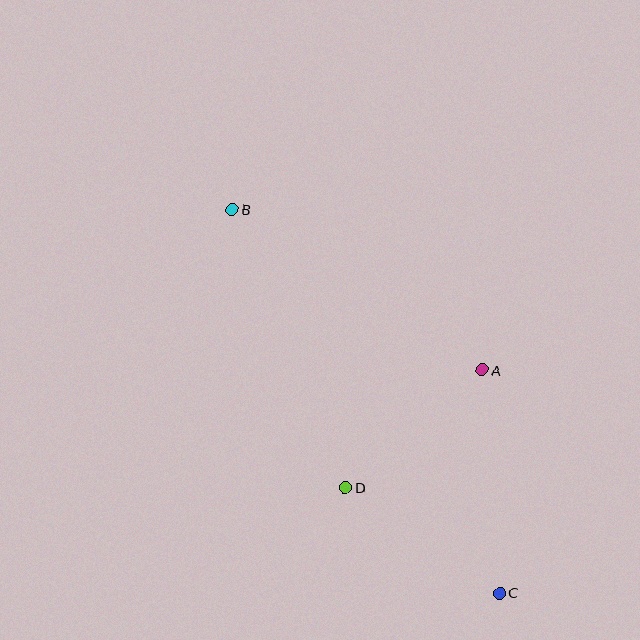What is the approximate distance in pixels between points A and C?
The distance between A and C is approximately 224 pixels.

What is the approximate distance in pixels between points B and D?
The distance between B and D is approximately 300 pixels.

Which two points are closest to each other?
Points A and D are closest to each other.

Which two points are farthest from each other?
Points B and C are farthest from each other.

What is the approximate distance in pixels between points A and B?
The distance between A and B is approximately 297 pixels.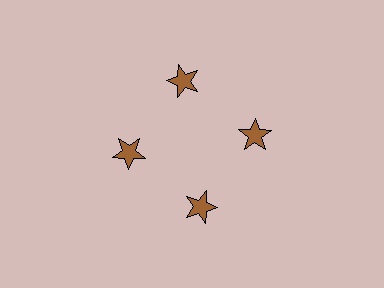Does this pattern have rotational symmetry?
Yes, this pattern has 4-fold rotational symmetry. It looks the same after rotating 90 degrees around the center.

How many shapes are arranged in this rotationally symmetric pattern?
There are 4 shapes, arranged in 4 groups of 1.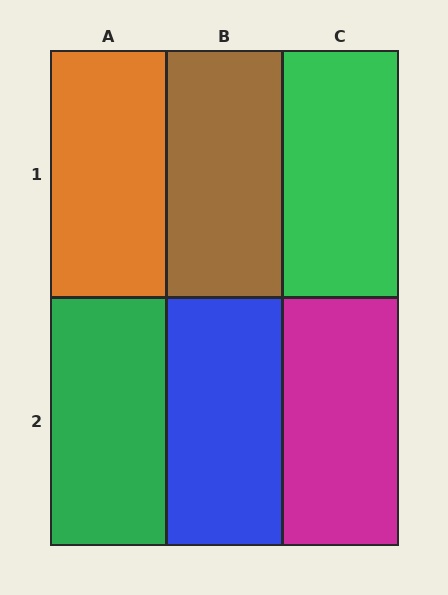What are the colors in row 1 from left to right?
Orange, brown, green.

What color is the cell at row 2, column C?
Magenta.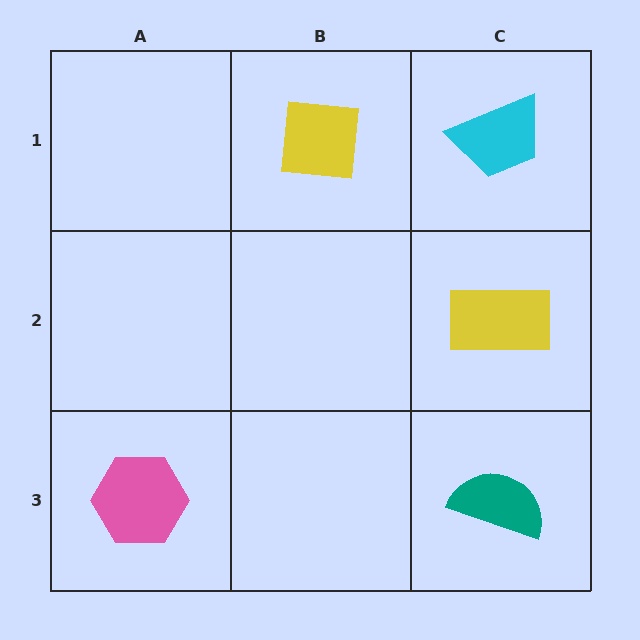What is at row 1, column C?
A cyan trapezoid.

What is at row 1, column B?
A yellow square.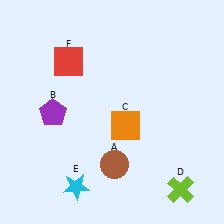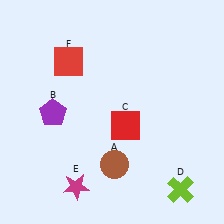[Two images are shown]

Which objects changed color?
C changed from orange to red. E changed from cyan to magenta.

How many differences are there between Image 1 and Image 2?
There are 2 differences between the two images.